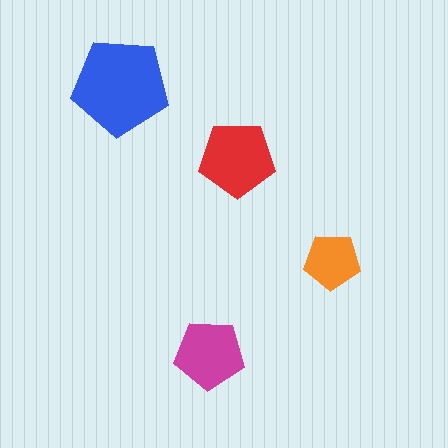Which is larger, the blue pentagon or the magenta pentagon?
The blue one.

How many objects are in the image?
There are 4 objects in the image.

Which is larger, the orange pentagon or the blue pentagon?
The blue one.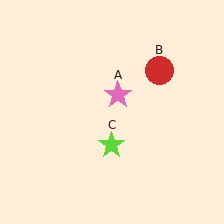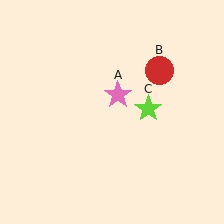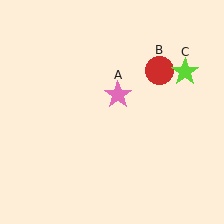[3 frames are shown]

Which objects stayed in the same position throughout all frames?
Pink star (object A) and red circle (object B) remained stationary.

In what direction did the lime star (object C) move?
The lime star (object C) moved up and to the right.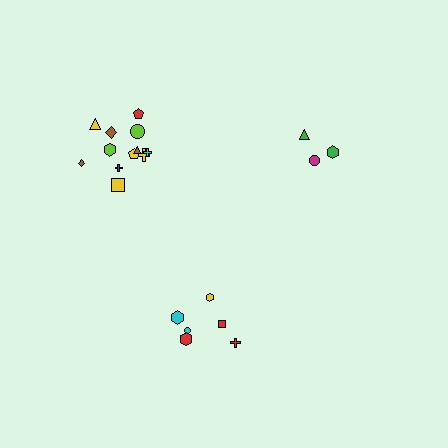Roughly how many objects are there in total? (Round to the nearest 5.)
Roughly 20 objects in total.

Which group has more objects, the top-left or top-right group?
The top-left group.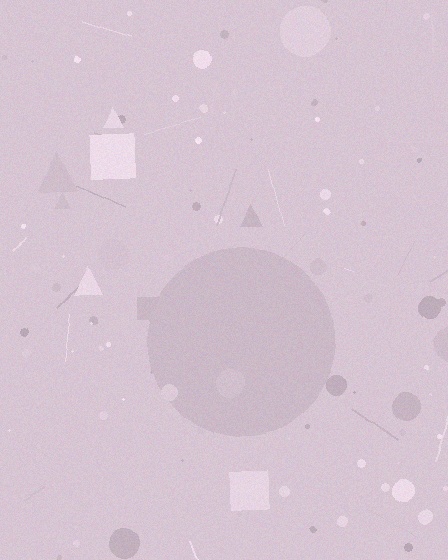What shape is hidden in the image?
A circle is hidden in the image.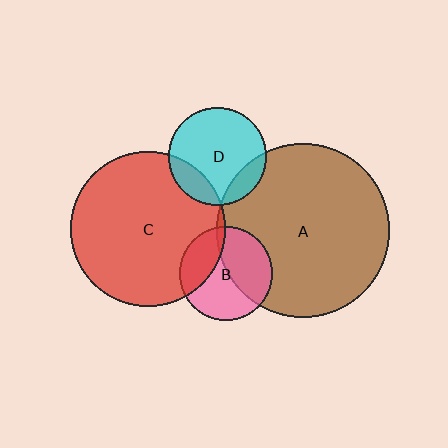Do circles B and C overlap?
Yes.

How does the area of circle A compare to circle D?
Approximately 3.1 times.